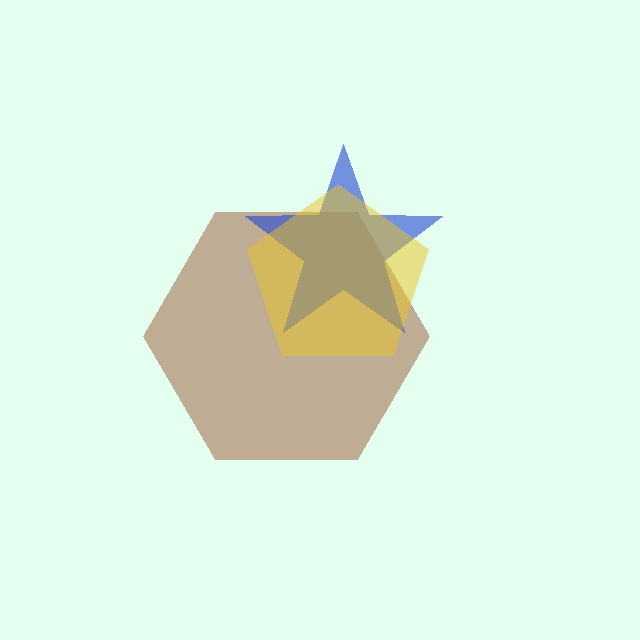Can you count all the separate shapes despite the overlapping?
Yes, there are 3 separate shapes.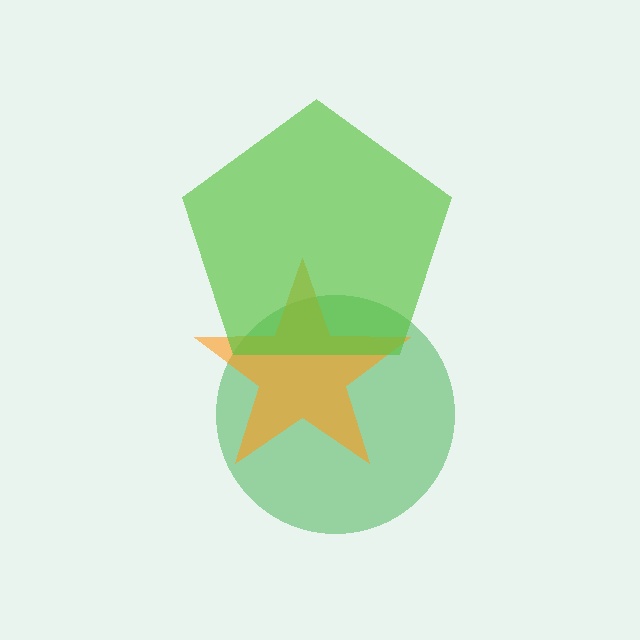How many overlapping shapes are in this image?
There are 3 overlapping shapes in the image.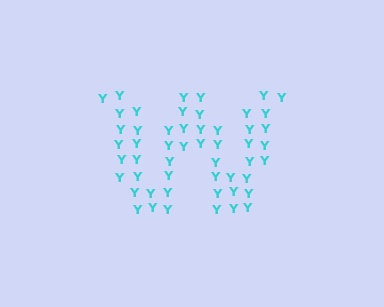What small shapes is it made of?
It is made of small letter Y's.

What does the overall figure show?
The overall figure shows the letter W.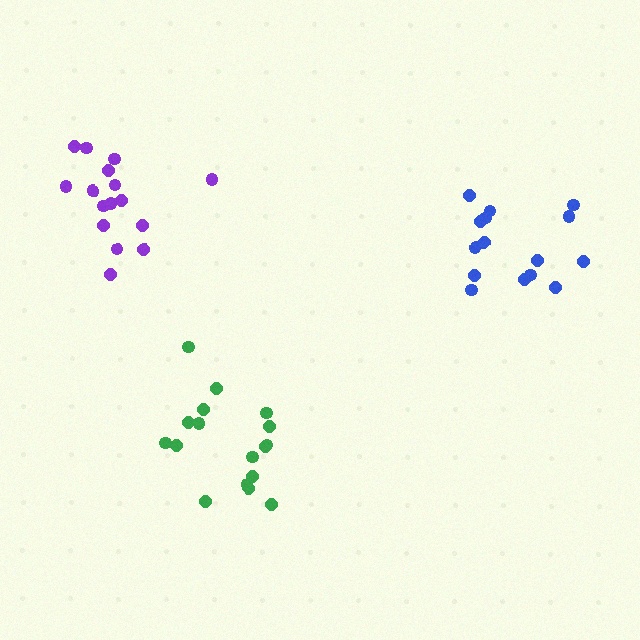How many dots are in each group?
Group 1: 17 dots, Group 2: 15 dots, Group 3: 16 dots (48 total).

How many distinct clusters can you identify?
There are 3 distinct clusters.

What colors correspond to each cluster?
The clusters are colored: green, blue, purple.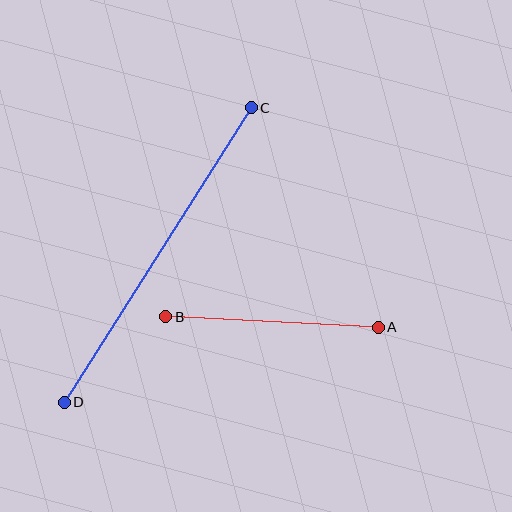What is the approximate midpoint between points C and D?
The midpoint is at approximately (158, 255) pixels.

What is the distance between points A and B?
The distance is approximately 213 pixels.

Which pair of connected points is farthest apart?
Points C and D are farthest apart.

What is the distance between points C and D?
The distance is approximately 349 pixels.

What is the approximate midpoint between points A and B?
The midpoint is at approximately (272, 322) pixels.